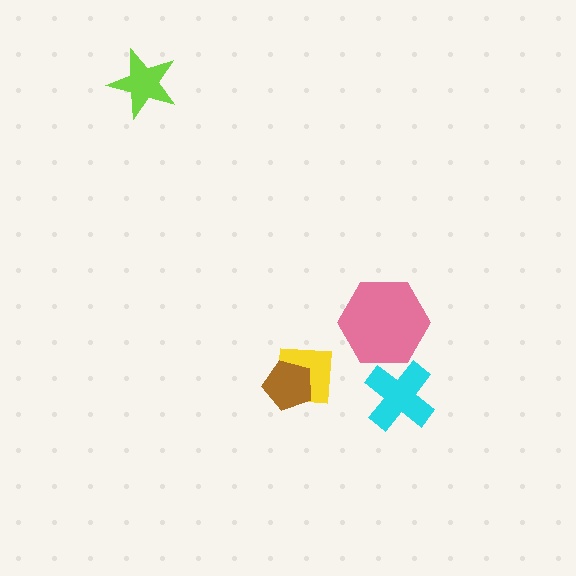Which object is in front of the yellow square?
The brown pentagon is in front of the yellow square.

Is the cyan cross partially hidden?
No, no other shape covers it.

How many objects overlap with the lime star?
0 objects overlap with the lime star.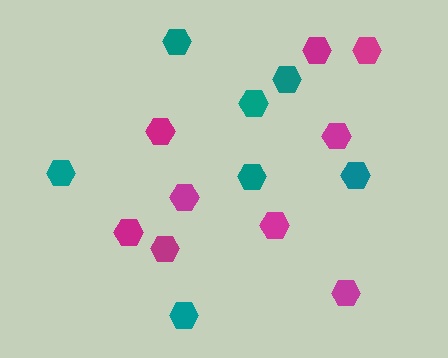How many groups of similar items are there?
There are 2 groups: one group of magenta hexagons (9) and one group of teal hexagons (7).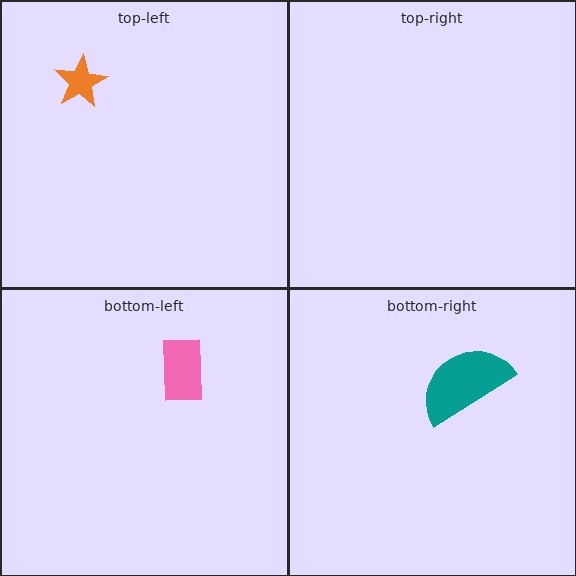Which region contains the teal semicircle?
The bottom-right region.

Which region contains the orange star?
The top-left region.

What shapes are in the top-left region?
The orange star.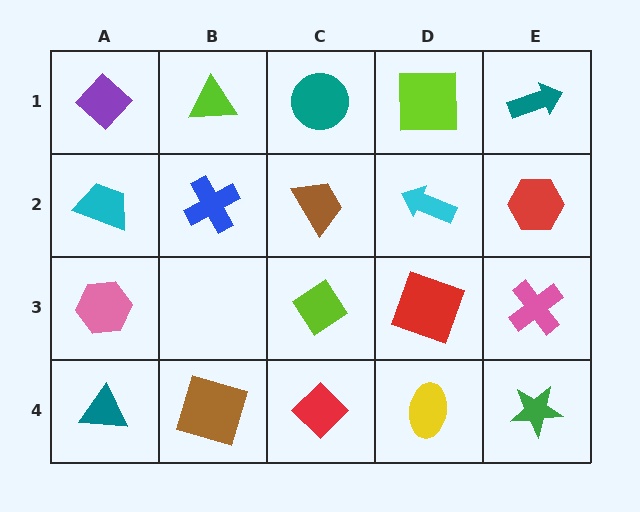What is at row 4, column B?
A brown square.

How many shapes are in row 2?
5 shapes.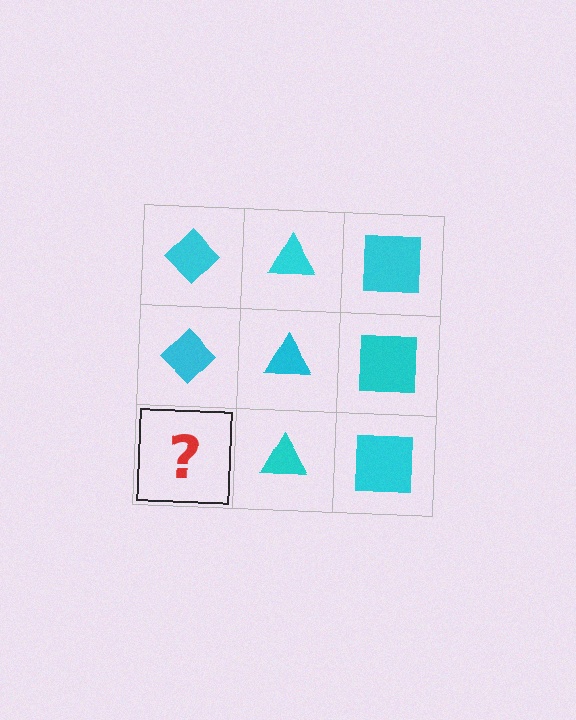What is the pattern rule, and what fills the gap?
The rule is that each column has a consistent shape. The gap should be filled with a cyan diamond.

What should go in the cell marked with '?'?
The missing cell should contain a cyan diamond.